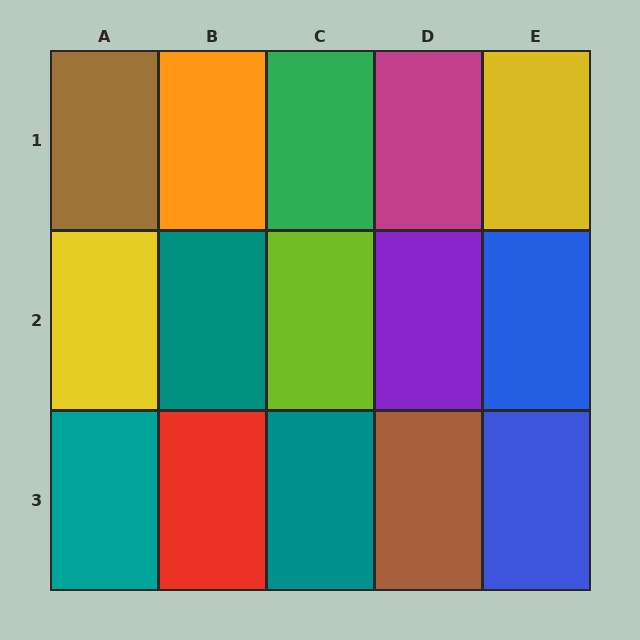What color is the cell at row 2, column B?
Teal.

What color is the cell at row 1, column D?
Magenta.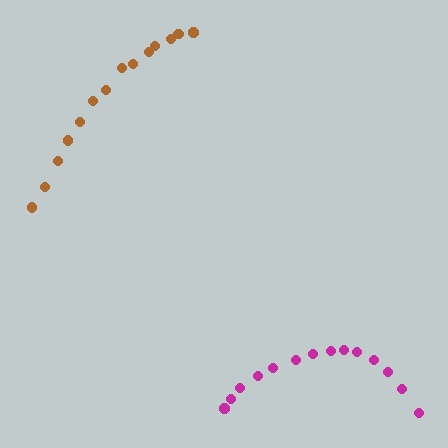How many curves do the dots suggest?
There are 2 distinct paths.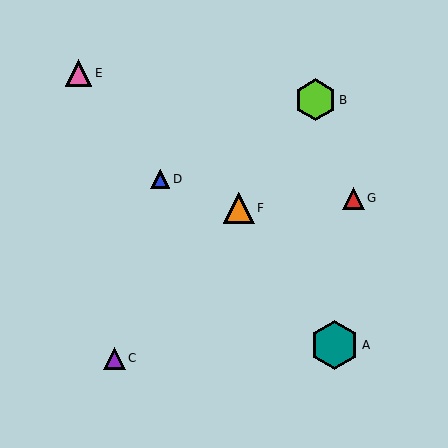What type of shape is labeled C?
Shape C is a purple triangle.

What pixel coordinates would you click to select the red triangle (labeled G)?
Click at (353, 198) to select the red triangle G.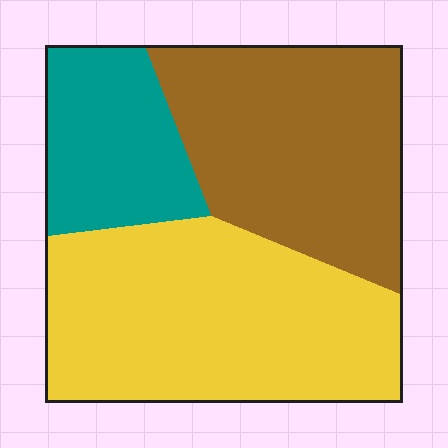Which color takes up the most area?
Yellow, at roughly 45%.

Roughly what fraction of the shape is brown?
Brown covers around 35% of the shape.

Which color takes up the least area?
Teal, at roughly 20%.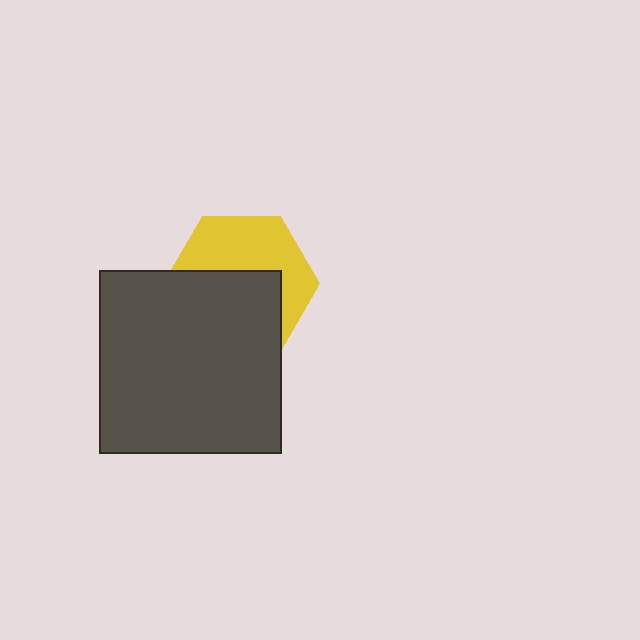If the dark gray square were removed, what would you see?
You would see the complete yellow hexagon.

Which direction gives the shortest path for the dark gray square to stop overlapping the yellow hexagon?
Moving down gives the shortest separation.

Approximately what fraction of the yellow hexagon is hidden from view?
Roughly 52% of the yellow hexagon is hidden behind the dark gray square.